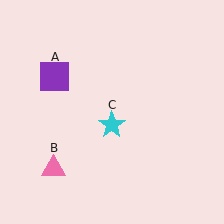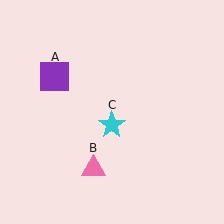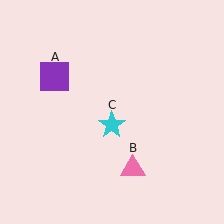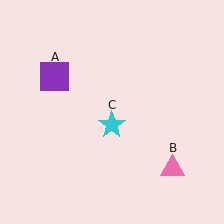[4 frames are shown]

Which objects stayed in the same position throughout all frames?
Purple square (object A) and cyan star (object C) remained stationary.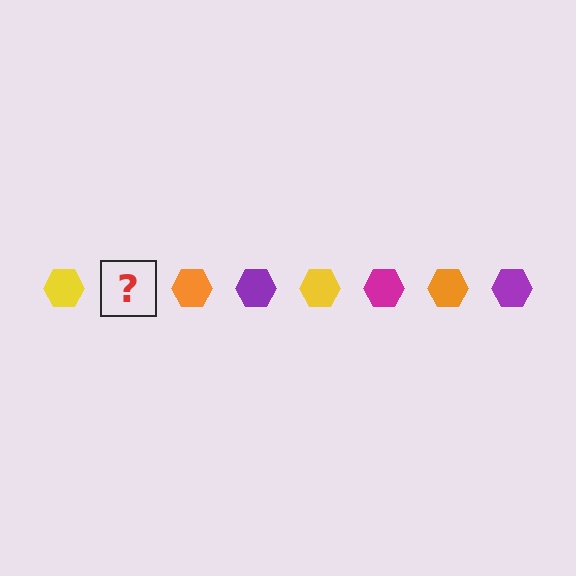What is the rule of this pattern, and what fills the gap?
The rule is that the pattern cycles through yellow, magenta, orange, purple hexagons. The gap should be filled with a magenta hexagon.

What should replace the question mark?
The question mark should be replaced with a magenta hexagon.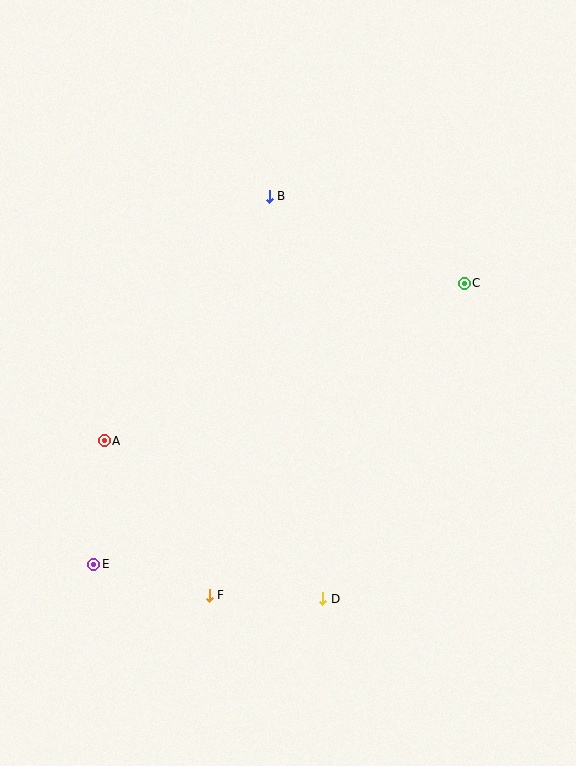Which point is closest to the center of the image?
Point B at (269, 196) is closest to the center.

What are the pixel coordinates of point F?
Point F is at (209, 595).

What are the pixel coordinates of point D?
Point D is at (323, 599).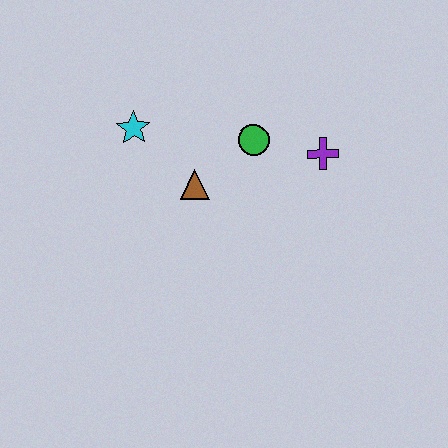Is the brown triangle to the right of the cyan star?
Yes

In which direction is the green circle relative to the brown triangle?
The green circle is to the right of the brown triangle.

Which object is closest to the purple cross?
The green circle is closest to the purple cross.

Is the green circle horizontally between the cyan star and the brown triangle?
No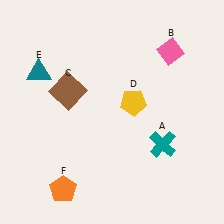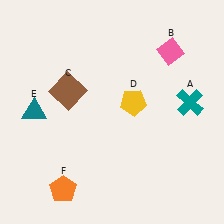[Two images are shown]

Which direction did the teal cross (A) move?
The teal cross (A) moved up.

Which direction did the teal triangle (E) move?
The teal triangle (E) moved down.